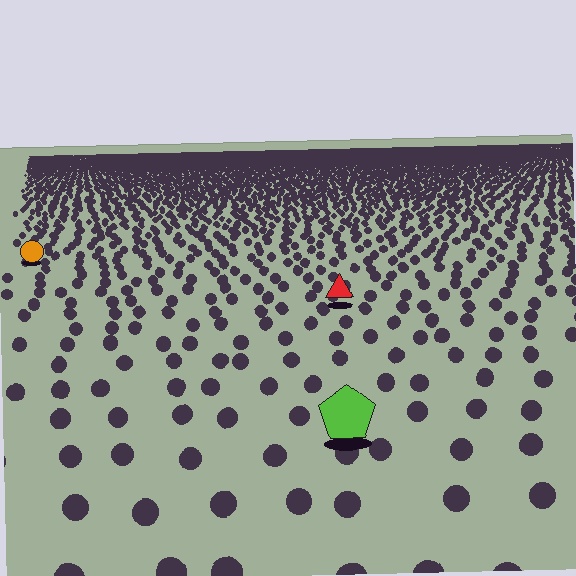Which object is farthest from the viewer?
The orange circle is farthest from the viewer. It appears smaller and the ground texture around it is denser.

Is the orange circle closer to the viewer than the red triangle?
No. The red triangle is closer — you can tell from the texture gradient: the ground texture is coarser near it.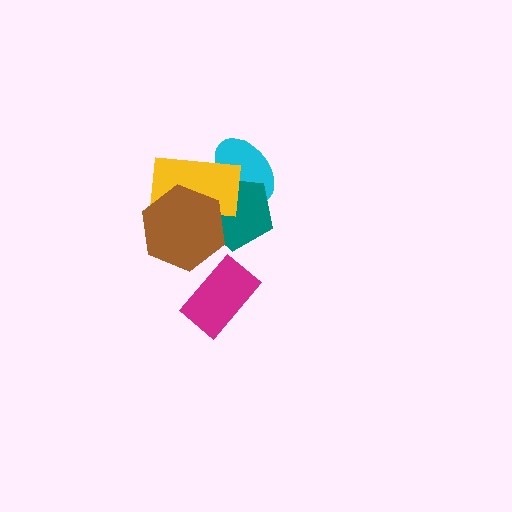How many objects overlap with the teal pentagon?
3 objects overlap with the teal pentagon.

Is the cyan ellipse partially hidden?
Yes, it is partially covered by another shape.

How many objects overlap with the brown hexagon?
2 objects overlap with the brown hexagon.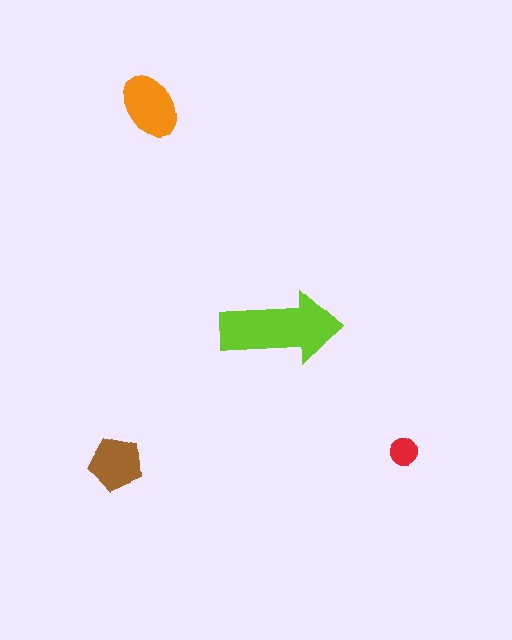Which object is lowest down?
The red circle is bottommost.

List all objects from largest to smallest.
The lime arrow, the orange ellipse, the brown pentagon, the red circle.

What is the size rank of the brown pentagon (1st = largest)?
3rd.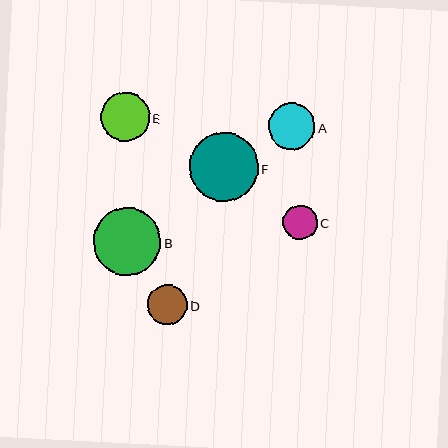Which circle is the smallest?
Circle C is the smallest with a size of approximately 34 pixels.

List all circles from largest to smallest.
From largest to smallest: F, B, E, A, D, C.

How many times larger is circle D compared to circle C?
Circle D is approximately 1.2 times the size of circle C.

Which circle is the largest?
Circle F is the largest with a size of approximately 69 pixels.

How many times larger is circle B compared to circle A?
Circle B is approximately 1.5 times the size of circle A.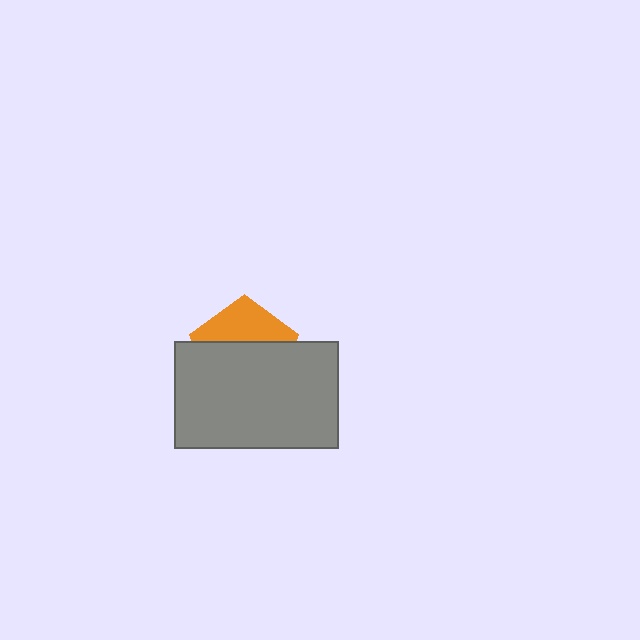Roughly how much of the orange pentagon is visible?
A small part of it is visible (roughly 37%).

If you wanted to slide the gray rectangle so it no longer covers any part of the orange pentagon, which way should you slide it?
Slide it down — that is the most direct way to separate the two shapes.